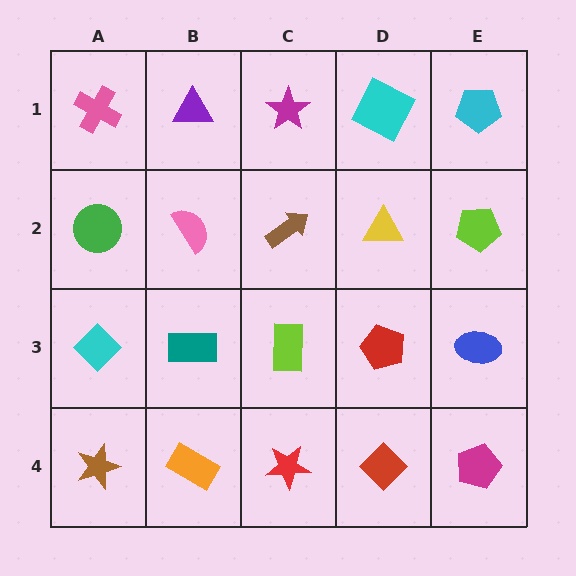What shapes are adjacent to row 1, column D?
A yellow triangle (row 2, column D), a magenta star (row 1, column C), a cyan pentagon (row 1, column E).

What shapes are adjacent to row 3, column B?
A pink semicircle (row 2, column B), an orange rectangle (row 4, column B), a cyan diamond (row 3, column A), a lime rectangle (row 3, column C).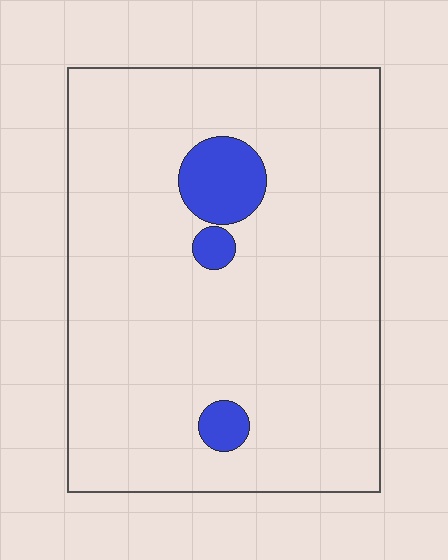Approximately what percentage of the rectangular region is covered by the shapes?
Approximately 5%.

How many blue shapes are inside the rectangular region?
3.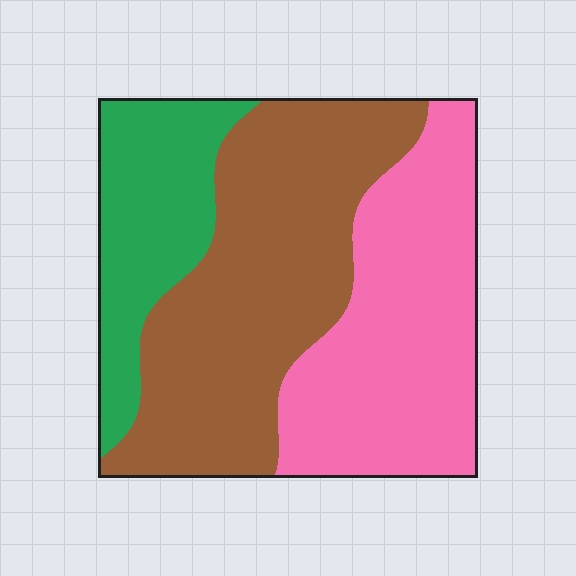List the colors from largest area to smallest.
From largest to smallest: brown, pink, green.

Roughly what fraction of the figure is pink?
Pink takes up about three eighths (3/8) of the figure.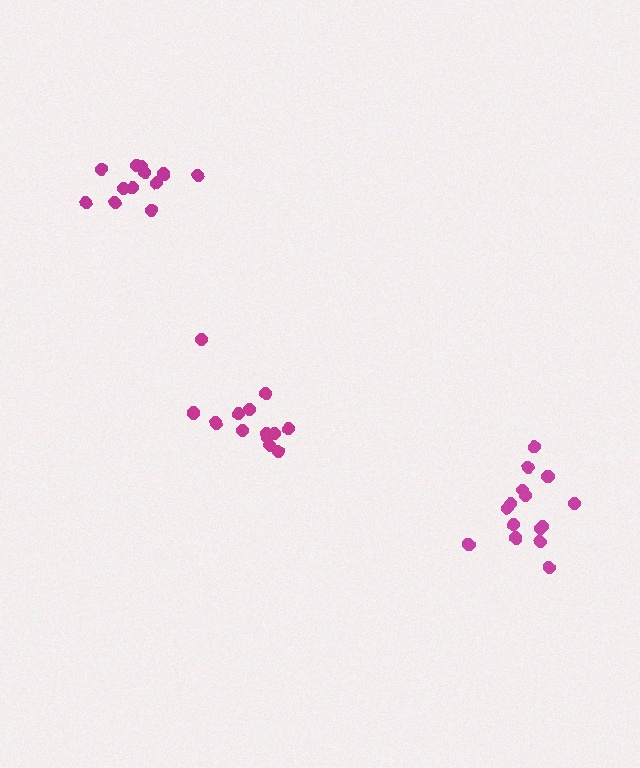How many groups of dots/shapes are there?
There are 3 groups.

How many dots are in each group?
Group 1: 13 dots, Group 2: 15 dots, Group 3: 12 dots (40 total).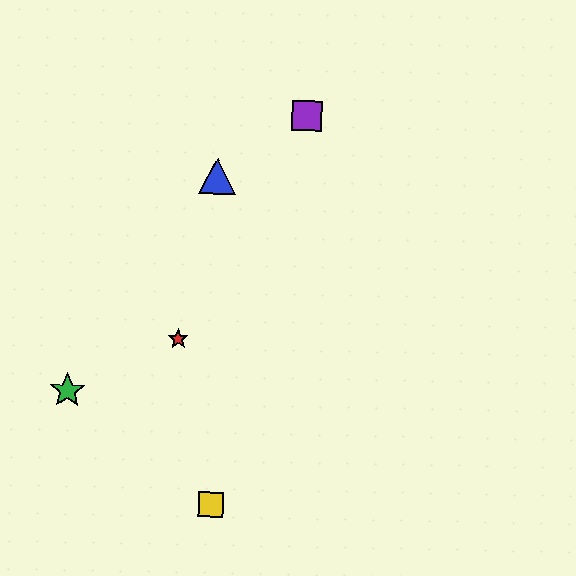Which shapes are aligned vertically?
The blue triangle, the yellow square are aligned vertically.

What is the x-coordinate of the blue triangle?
The blue triangle is at x≈217.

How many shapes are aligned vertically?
2 shapes (the blue triangle, the yellow square) are aligned vertically.